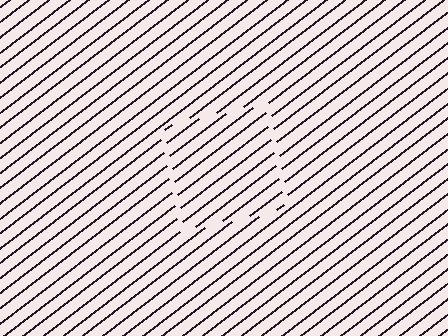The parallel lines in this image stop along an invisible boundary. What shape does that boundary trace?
An illusory square. The interior of the shape contains the same grating, shifted by half a period — the contour is defined by the phase discontinuity where line-ends from the inner and outer gratings abut.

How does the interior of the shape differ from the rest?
The interior of the shape contains the same grating, shifted by half a period — the contour is defined by the phase discontinuity where line-ends from the inner and outer gratings abut.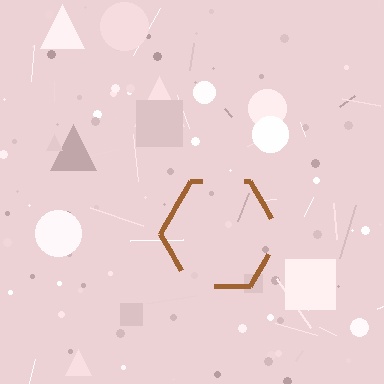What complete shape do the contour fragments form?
The contour fragments form a hexagon.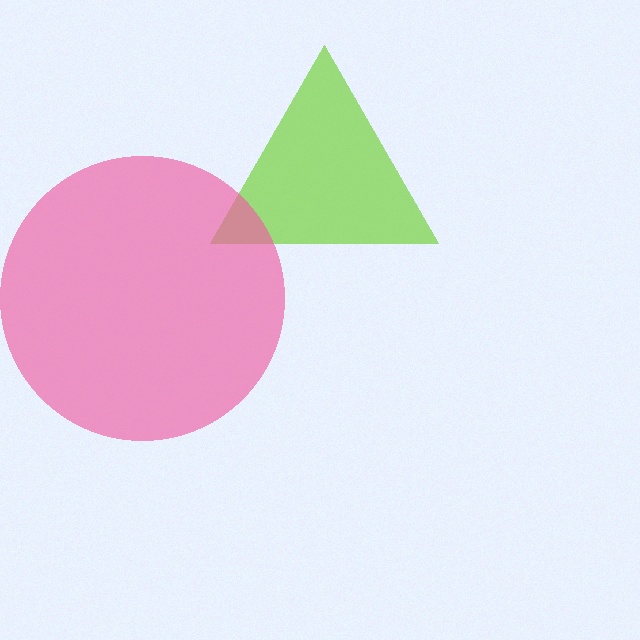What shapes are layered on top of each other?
The layered shapes are: a lime triangle, a pink circle.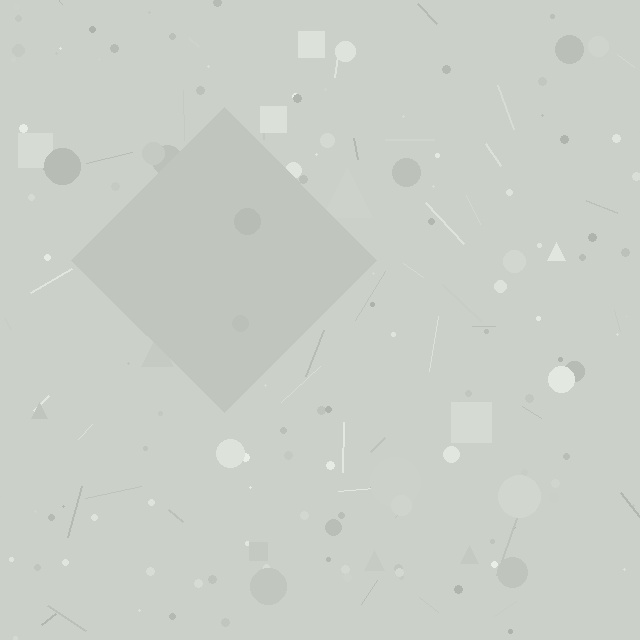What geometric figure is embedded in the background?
A diamond is embedded in the background.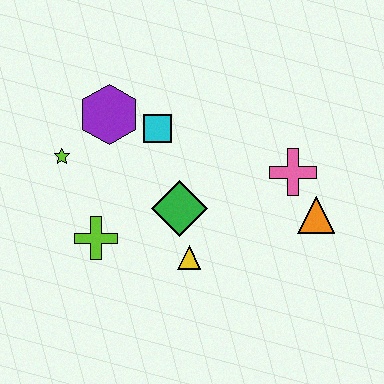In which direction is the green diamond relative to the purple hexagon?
The green diamond is below the purple hexagon.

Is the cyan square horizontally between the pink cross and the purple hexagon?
Yes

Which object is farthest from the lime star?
The orange triangle is farthest from the lime star.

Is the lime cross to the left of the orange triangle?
Yes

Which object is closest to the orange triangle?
The pink cross is closest to the orange triangle.